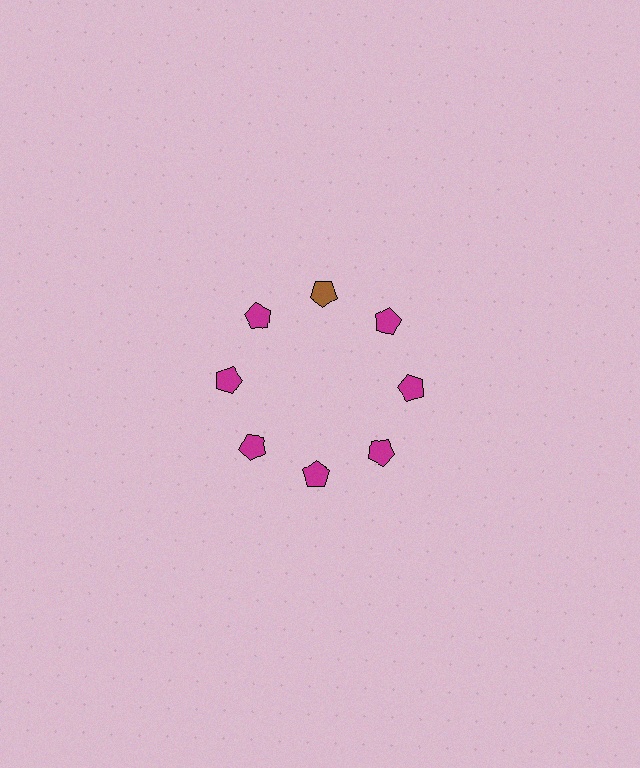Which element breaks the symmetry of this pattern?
The brown pentagon at roughly the 12 o'clock position breaks the symmetry. All other shapes are magenta pentagons.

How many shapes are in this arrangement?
There are 8 shapes arranged in a ring pattern.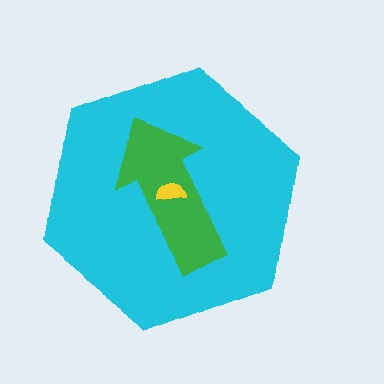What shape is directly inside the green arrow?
The yellow semicircle.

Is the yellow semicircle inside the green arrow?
Yes.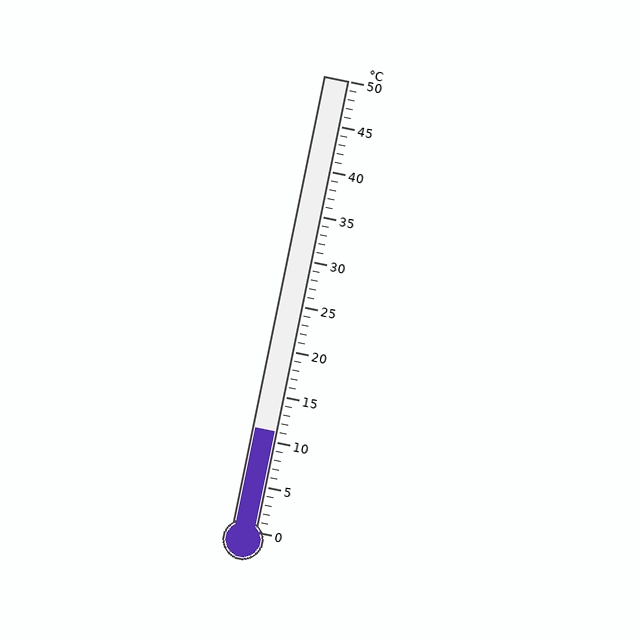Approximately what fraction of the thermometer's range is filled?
The thermometer is filled to approximately 20% of its range.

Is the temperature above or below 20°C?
The temperature is below 20°C.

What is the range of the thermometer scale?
The thermometer scale ranges from 0°C to 50°C.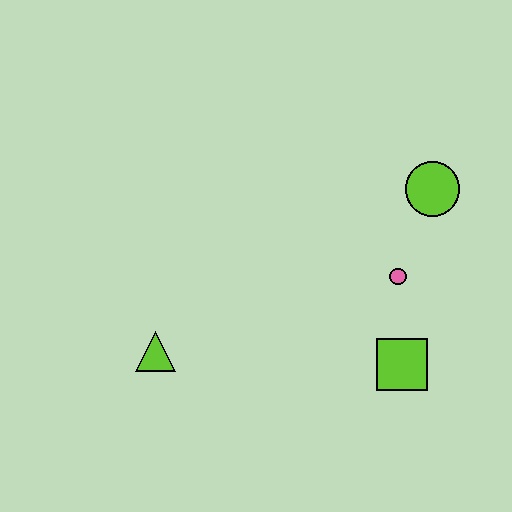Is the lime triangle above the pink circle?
No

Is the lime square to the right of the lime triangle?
Yes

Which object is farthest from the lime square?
The lime triangle is farthest from the lime square.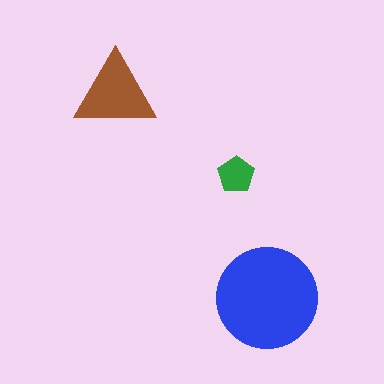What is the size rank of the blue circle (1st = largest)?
1st.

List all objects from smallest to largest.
The green pentagon, the brown triangle, the blue circle.